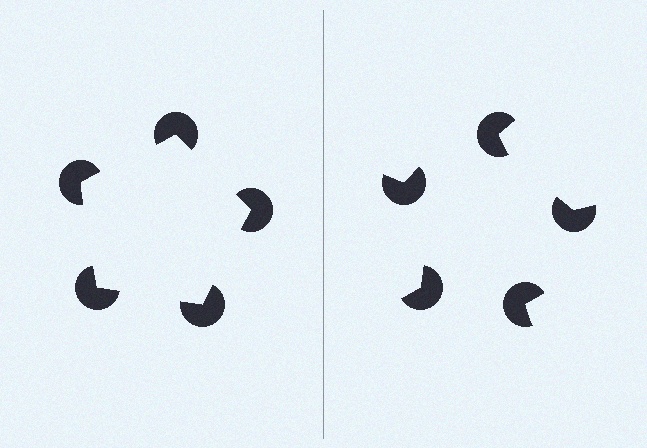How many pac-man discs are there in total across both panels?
10 — 5 on each side.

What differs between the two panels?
The pac-man discs are positioned identically on both sides; only the wedge orientations differ. On the left they align to a pentagon; on the right they are misaligned.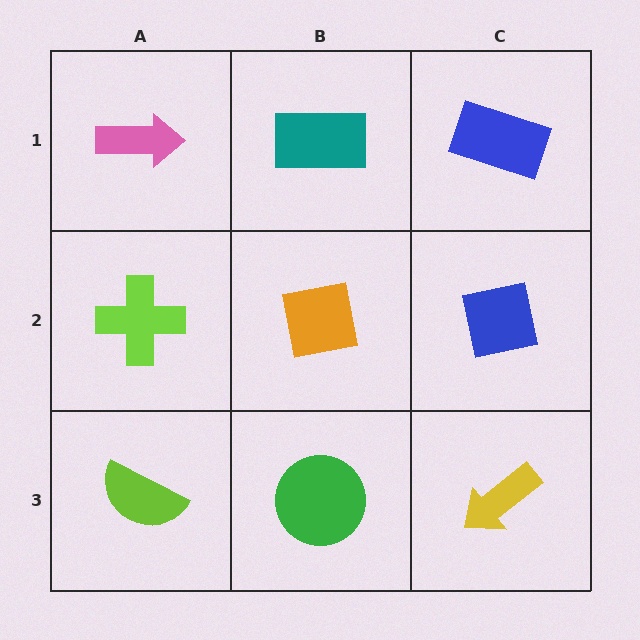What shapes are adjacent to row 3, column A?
A lime cross (row 2, column A), a green circle (row 3, column B).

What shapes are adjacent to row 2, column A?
A pink arrow (row 1, column A), a lime semicircle (row 3, column A), an orange square (row 2, column B).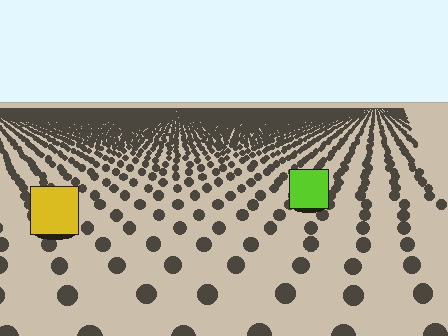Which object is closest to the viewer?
The yellow square is closest. The texture marks near it are larger and more spread out.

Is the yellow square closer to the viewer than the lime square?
Yes. The yellow square is closer — you can tell from the texture gradient: the ground texture is coarser near it.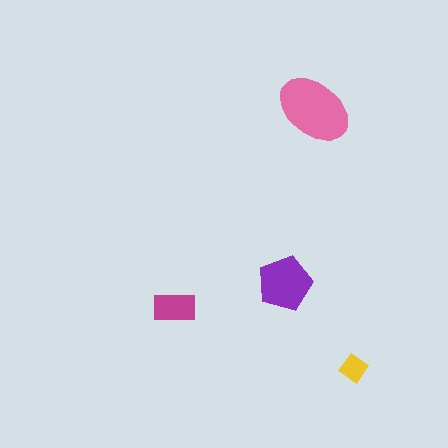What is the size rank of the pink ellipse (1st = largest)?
1st.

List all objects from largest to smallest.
The pink ellipse, the purple pentagon, the magenta rectangle, the yellow diamond.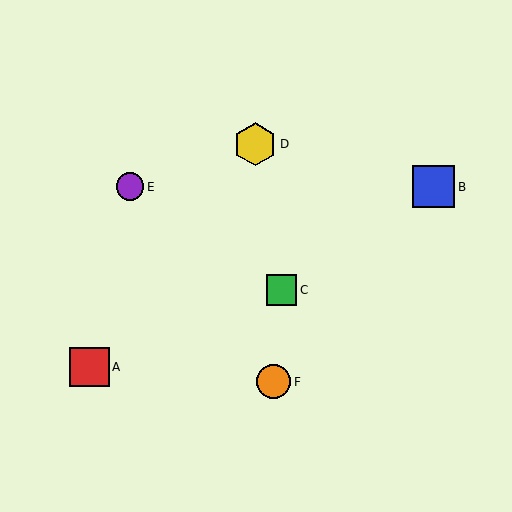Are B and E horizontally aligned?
Yes, both are at y≈187.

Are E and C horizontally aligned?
No, E is at y≈187 and C is at y≈290.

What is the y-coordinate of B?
Object B is at y≈187.